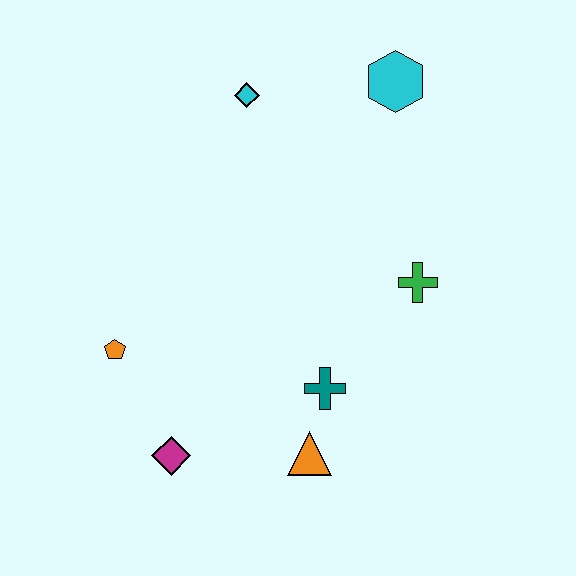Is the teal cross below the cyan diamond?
Yes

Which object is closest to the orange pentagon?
The magenta diamond is closest to the orange pentagon.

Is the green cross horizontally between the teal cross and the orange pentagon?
No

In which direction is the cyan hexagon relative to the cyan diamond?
The cyan hexagon is to the right of the cyan diamond.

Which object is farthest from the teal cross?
The cyan hexagon is farthest from the teal cross.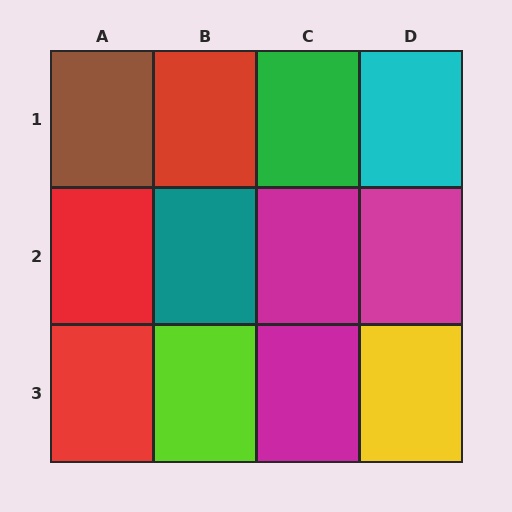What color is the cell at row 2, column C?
Magenta.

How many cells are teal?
1 cell is teal.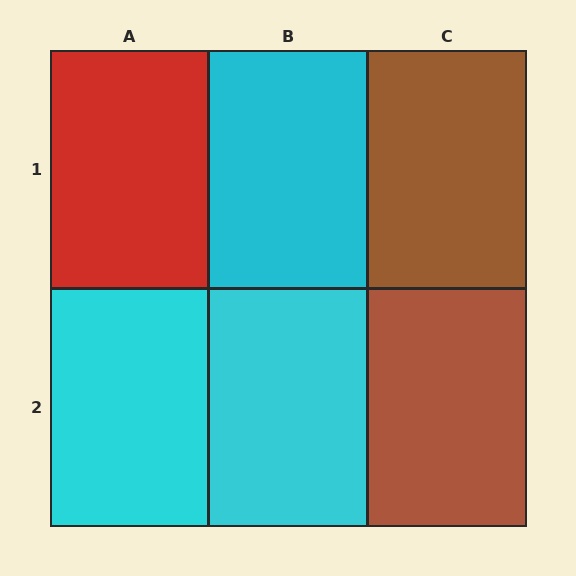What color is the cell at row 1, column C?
Brown.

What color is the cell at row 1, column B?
Cyan.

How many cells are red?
1 cell is red.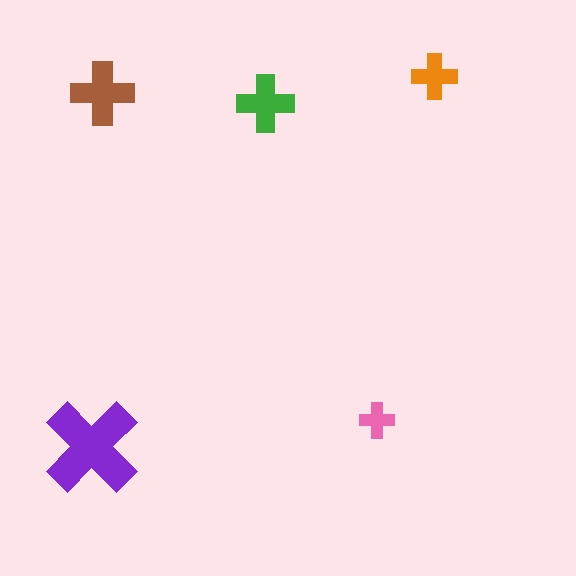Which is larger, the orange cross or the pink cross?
The orange one.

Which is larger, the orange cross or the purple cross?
The purple one.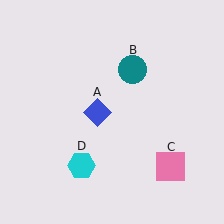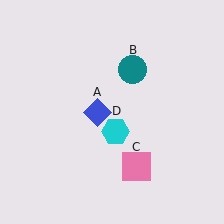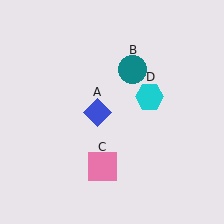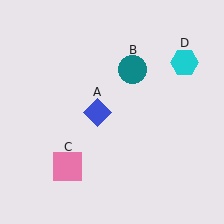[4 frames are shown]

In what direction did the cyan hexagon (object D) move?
The cyan hexagon (object D) moved up and to the right.